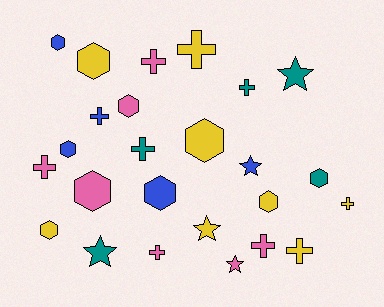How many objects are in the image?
There are 25 objects.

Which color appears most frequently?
Yellow, with 8 objects.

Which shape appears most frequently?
Cross, with 10 objects.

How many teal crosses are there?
There are 2 teal crosses.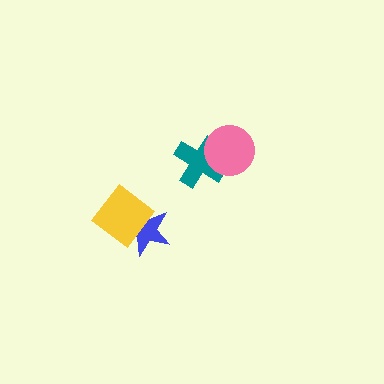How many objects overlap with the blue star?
1 object overlaps with the blue star.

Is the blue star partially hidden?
Yes, it is partially covered by another shape.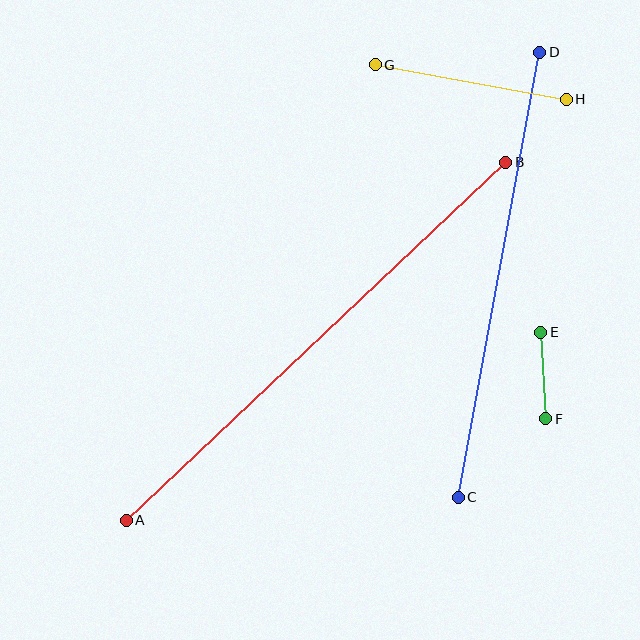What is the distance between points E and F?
The distance is approximately 87 pixels.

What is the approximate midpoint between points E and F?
The midpoint is at approximately (543, 375) pixels.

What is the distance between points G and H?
The distance is approximately 194 pixels.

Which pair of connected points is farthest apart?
Points A and B are farthest apart.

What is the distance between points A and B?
The distance is approximately 522 pixels.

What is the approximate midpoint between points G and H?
The midpoint is at approximately (471, 82) pixels.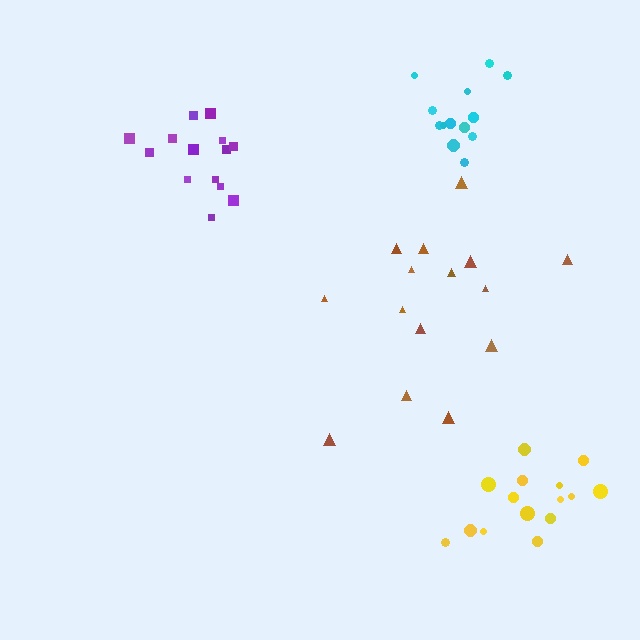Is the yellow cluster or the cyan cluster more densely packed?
Cyan.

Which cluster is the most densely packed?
Cyan.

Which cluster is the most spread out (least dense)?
Brown.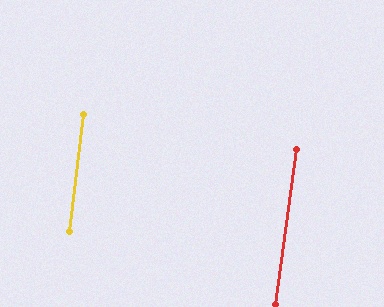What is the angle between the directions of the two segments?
Approximately 1 degree.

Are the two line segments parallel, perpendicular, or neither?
Parallel — their directions differ by only 0.7°.